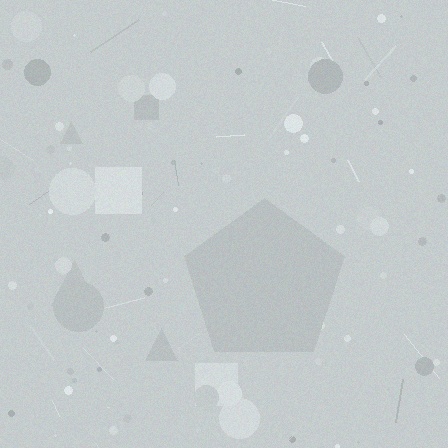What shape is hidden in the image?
A pentagon is hidden in the image.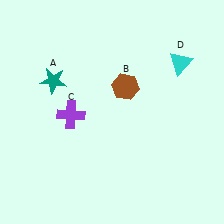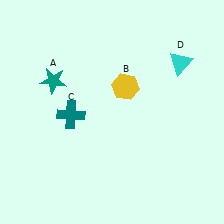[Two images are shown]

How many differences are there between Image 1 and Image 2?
There are 2 differences between the two images.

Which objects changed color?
B changed from brown to yellow. C changed from purple to teal.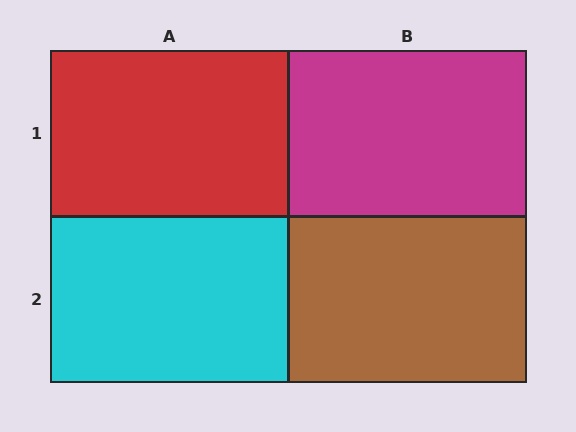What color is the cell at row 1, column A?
Red.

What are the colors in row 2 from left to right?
Cyan, brown.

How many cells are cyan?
1 cell is cyan.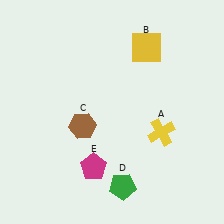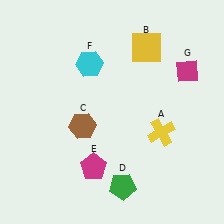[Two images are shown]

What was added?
A cyan hexagon (F), a magenta diamond (G) were added in Image 2.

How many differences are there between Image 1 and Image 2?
There are 2 differences between the two images.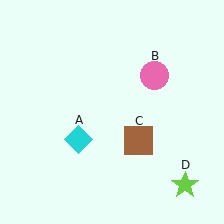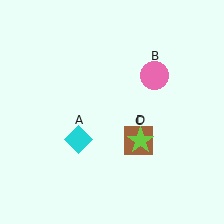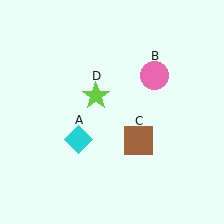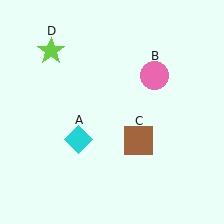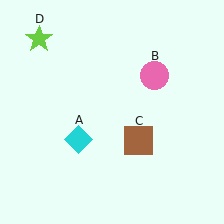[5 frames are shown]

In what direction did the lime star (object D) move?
The lime star (object D) moved up and to the left.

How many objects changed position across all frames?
1 object changed position: lime star (object D).